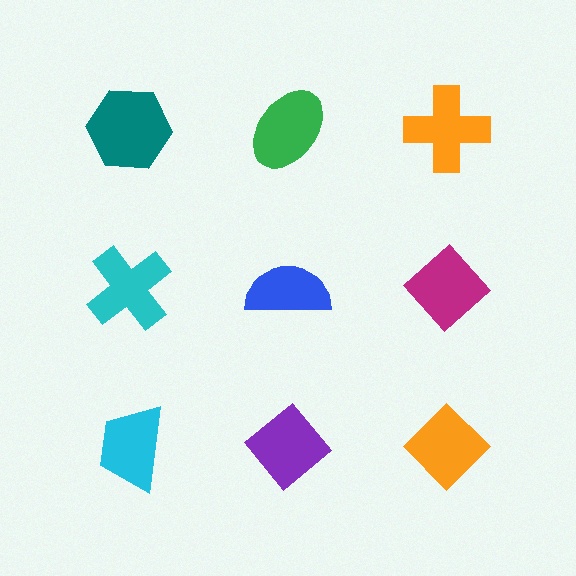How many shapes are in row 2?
3 shapes.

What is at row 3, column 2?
A purple diamond.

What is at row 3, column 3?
An orange diamond.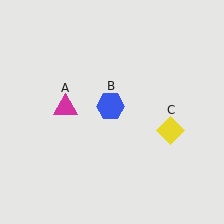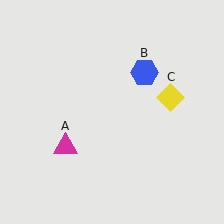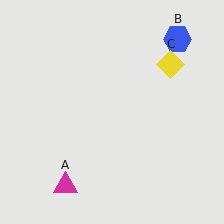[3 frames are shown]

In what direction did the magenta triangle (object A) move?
The magenta triangle (object A) moved down.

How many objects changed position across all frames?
3 objects changed position: magenta triangle (object A), blue hexagon (object B), yellow diamond (object C).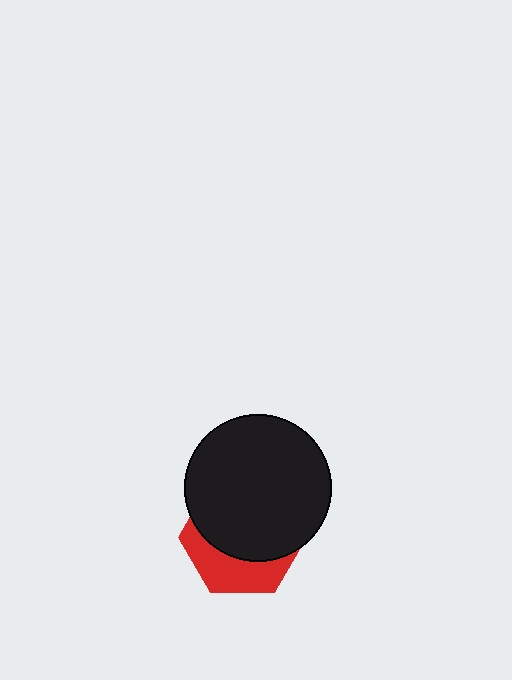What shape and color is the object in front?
The object in front is a black circle.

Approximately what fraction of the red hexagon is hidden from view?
Roughly 65% of the red hexagon is hidden behind the black circle.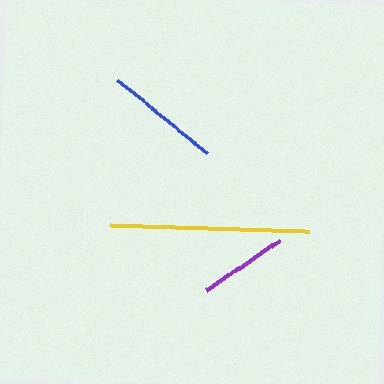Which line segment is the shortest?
The purple line is the shortest at approximately 89 pixels.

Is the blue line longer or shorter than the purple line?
The blue line is longer than the purple line.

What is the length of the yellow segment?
The yellow segment is approximately 200 pixels long.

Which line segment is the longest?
The yellow line is the longest at approximately 200 pixels.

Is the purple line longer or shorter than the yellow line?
The yellow line is longer than the purple line.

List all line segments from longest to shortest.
From longest to shortest: yellow, blue, purple.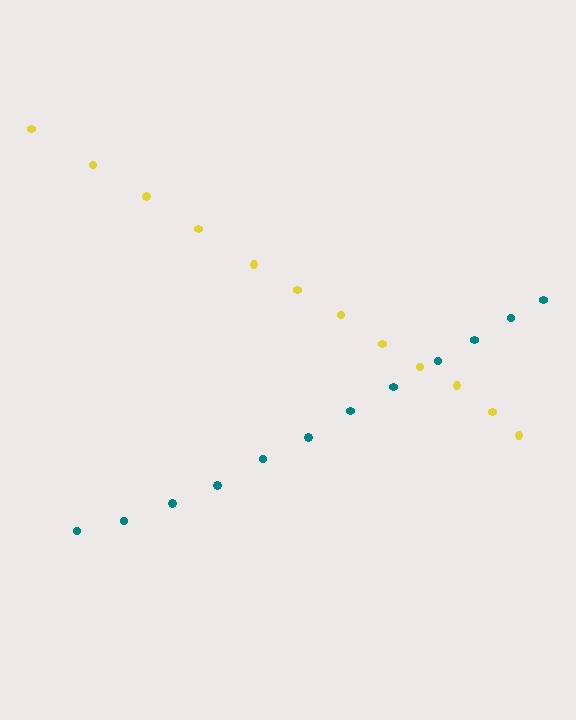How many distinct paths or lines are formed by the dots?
There are 2 distinct paths.